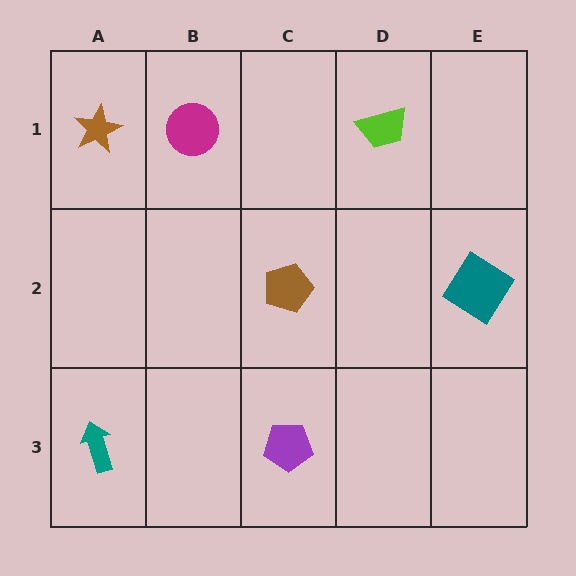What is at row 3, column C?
A purple pentagon.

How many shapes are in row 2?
2 shapes.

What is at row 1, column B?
A magenta circle.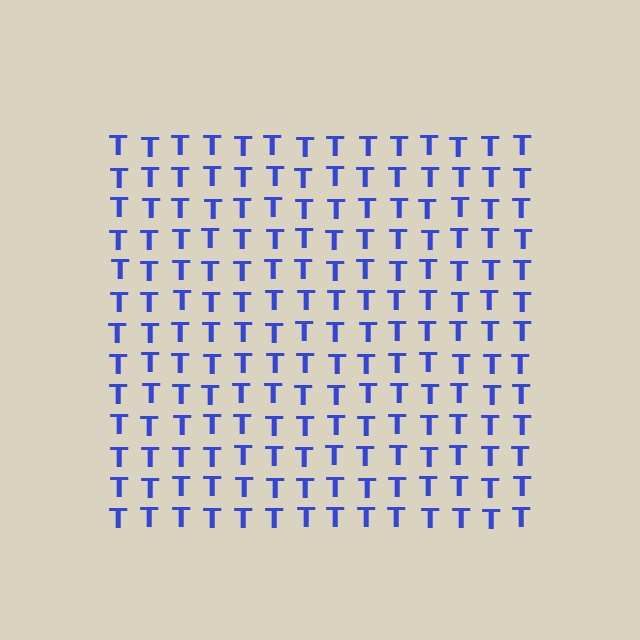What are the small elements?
The small elements are letter T's.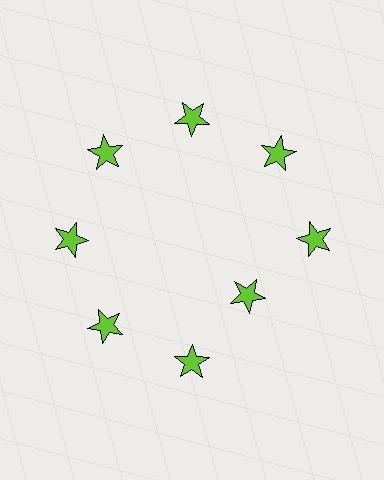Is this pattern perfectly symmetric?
No. The 8 lime stars are arranged in a ring, but one element near the 4 o'clock position is pulled inward toward the center, breaking the 8-fold rotational symmetry.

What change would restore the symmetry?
The symmetry would be restored by moving it outward, back onto the ring so that all 8 stars sit at equal angles and equal distance from the center.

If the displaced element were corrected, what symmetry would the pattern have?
It would have 8-fold rotational symmetry — the pattern would map onto itself every 45 degrees.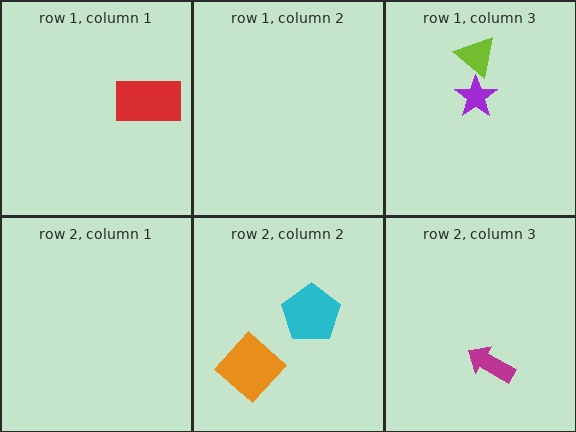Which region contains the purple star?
The row 1, column 3 region.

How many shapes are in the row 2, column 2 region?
2.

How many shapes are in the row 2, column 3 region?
1.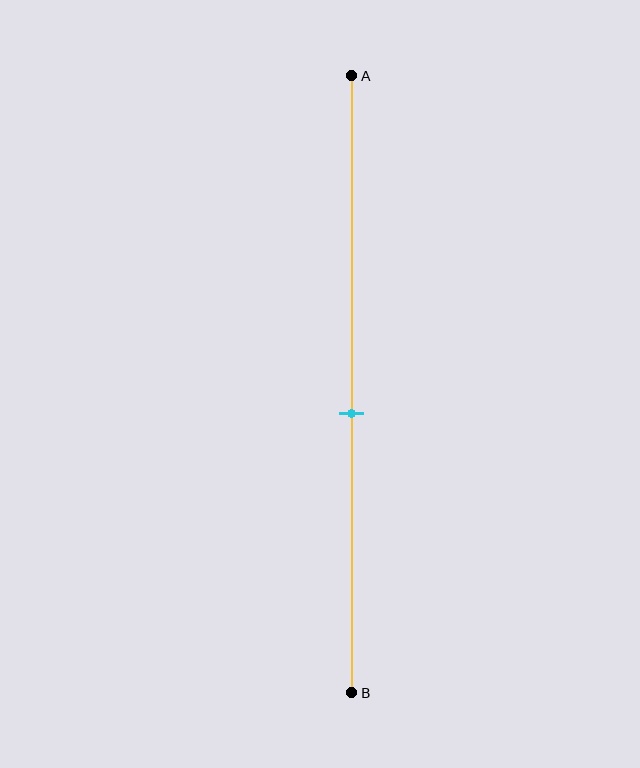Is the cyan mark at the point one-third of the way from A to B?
No, the mark is at about 55% from A, not at the 33% one-third point.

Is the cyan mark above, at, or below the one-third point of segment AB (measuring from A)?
The cyan mark is below the one-third point of segment AB.